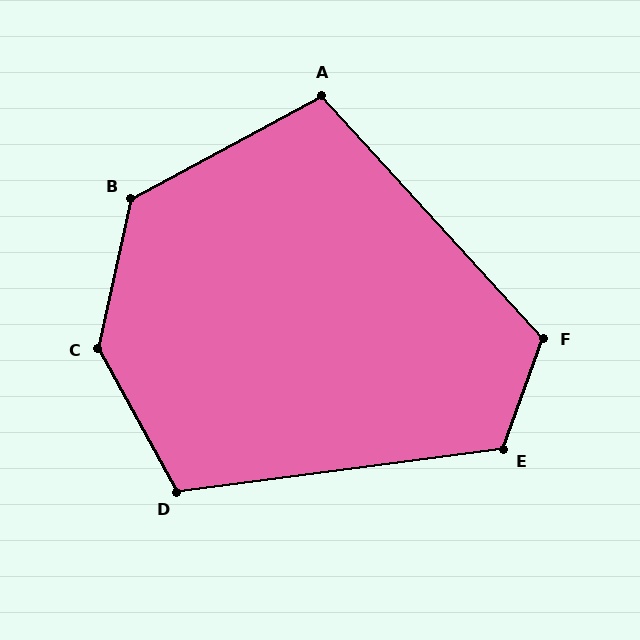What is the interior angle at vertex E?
Approximately 118 degrees (obtuse).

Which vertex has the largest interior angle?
C, at approximately 138 degrees.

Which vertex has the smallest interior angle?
A, at approximately 104 degrees.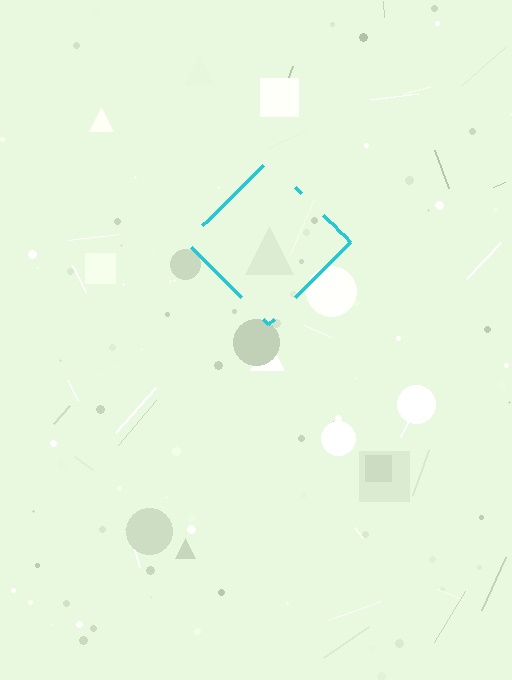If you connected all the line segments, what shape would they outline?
They would outline a diamond.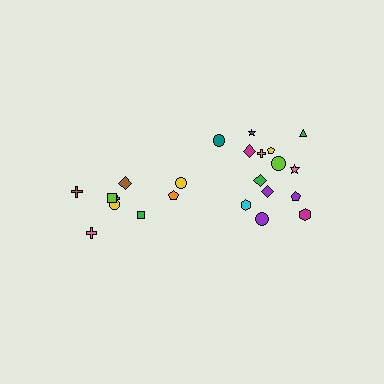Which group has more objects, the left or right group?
The right group.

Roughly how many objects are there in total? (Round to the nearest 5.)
Roughly 25 objects in total.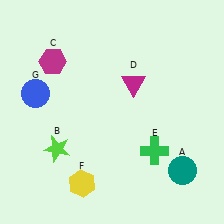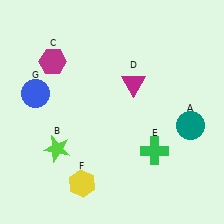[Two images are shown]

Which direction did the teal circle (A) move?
The teal circle (A) moved up.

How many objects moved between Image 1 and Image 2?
1 object moved between the two images.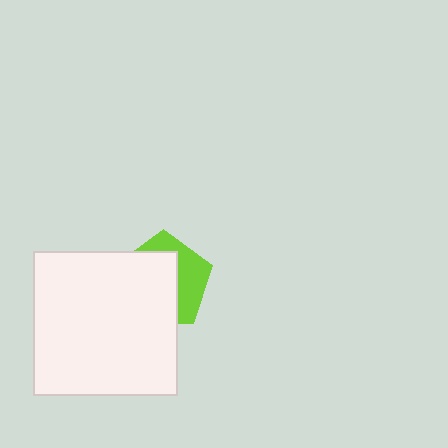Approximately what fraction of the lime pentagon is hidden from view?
Roughly 60% of the lime pentagon is hidden behind the white square.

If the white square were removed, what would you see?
You would see the complete lime pentagon.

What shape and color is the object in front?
The object in front is a white square.